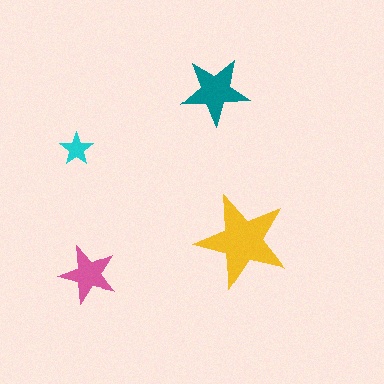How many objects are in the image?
There are 4 objects in the image.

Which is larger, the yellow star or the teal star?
The yellow one.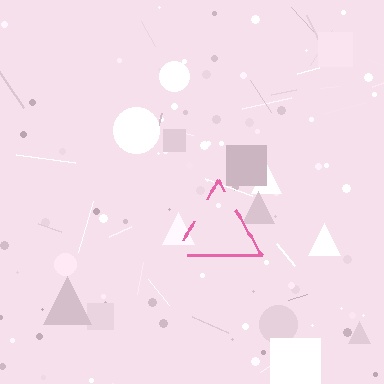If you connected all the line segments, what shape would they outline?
They would outline a triangle.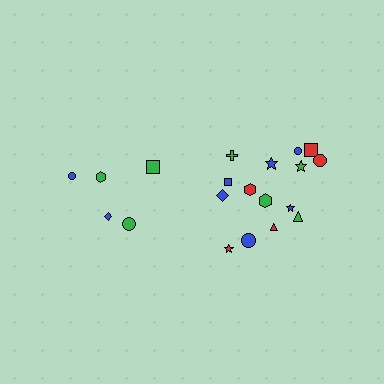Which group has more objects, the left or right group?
The right group.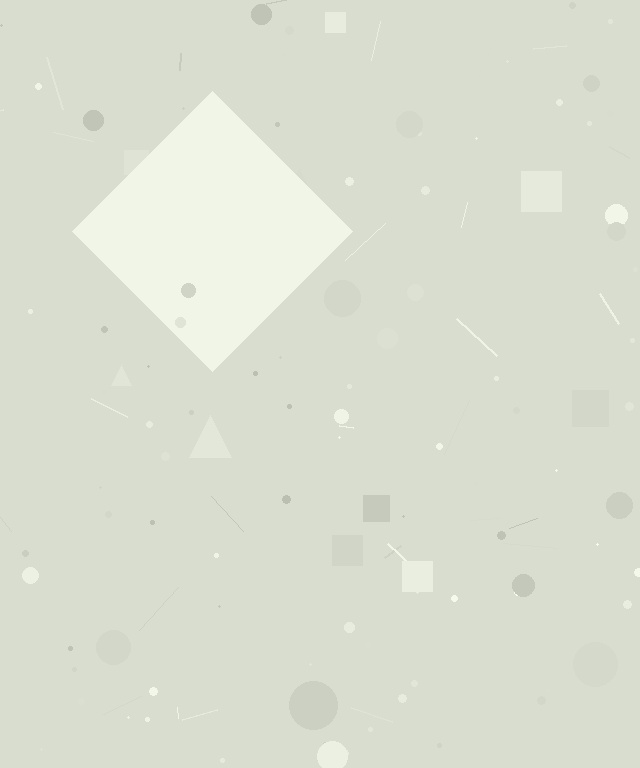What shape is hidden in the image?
A diamond is hidden in the image.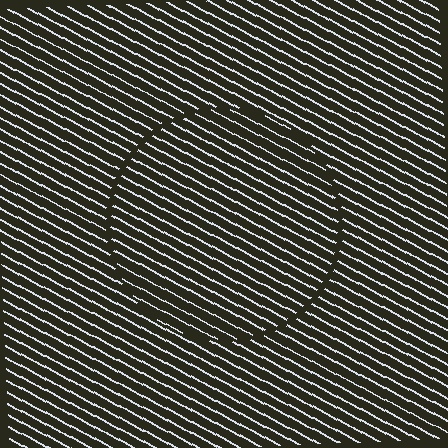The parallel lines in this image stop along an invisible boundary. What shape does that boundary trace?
An illusory circle. The interior of the shape contains the same grating, shifted by half a period — the contour is defined by the phase discontinuity where line-ends from the inner and outer gratings abut.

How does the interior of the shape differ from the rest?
The interior of the shape contains the same grating, shifted by half a period — the contour is defined by the phase discontinuity where line-ends from the inner and outer gratings abut.